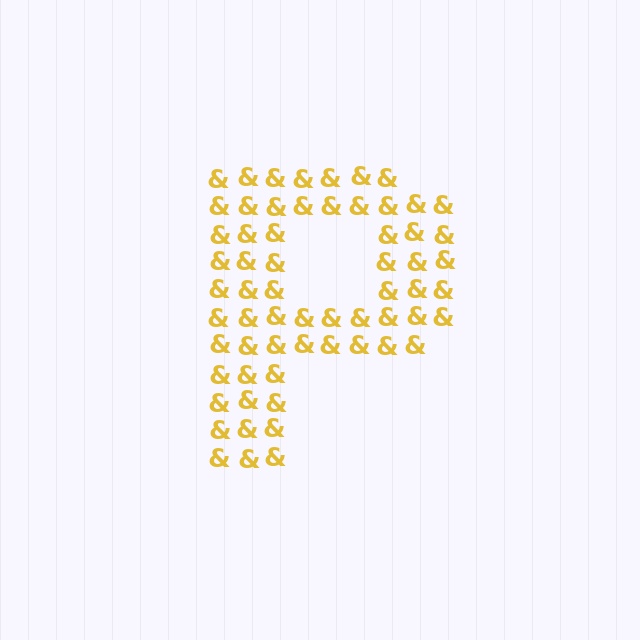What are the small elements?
The small elements are ampersands.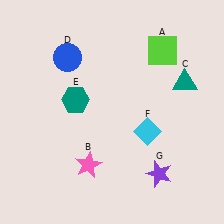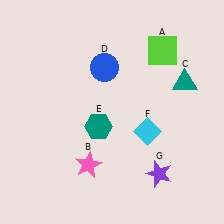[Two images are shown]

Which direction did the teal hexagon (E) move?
The teal hexagon (E) moved down.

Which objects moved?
The objects that moved are: the blue circle (D), the teal hexagon (E).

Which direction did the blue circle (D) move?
The blue circle (D) moved right.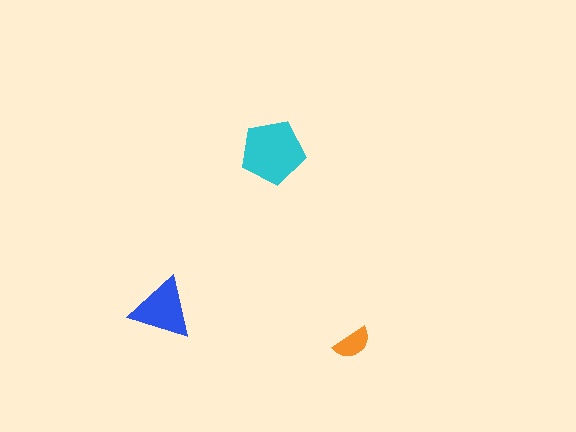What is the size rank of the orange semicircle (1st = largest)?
3rd.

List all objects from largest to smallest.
The cyan pentagon, the blue triangle, the orange semicircle.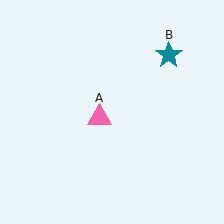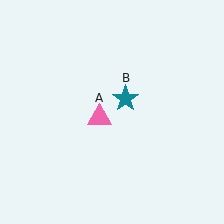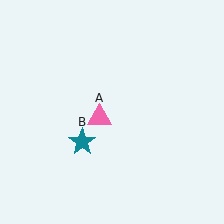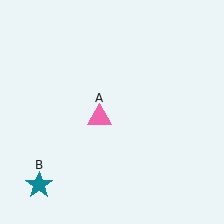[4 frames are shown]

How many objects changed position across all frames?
1 object changed position: teal star (object B).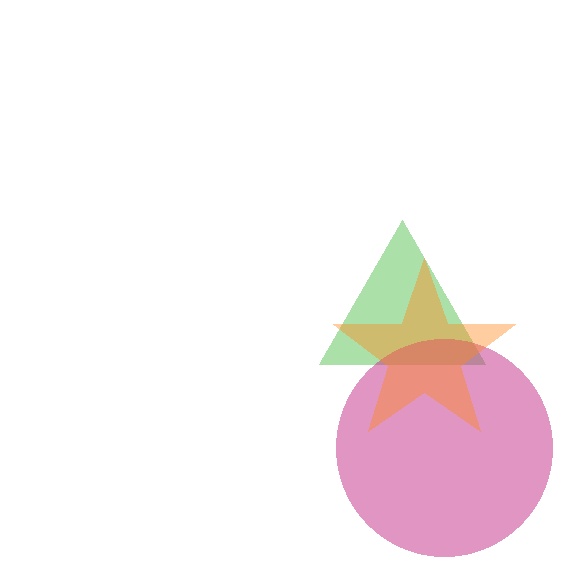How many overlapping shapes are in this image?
There are 3 overlapping shapes in the image.